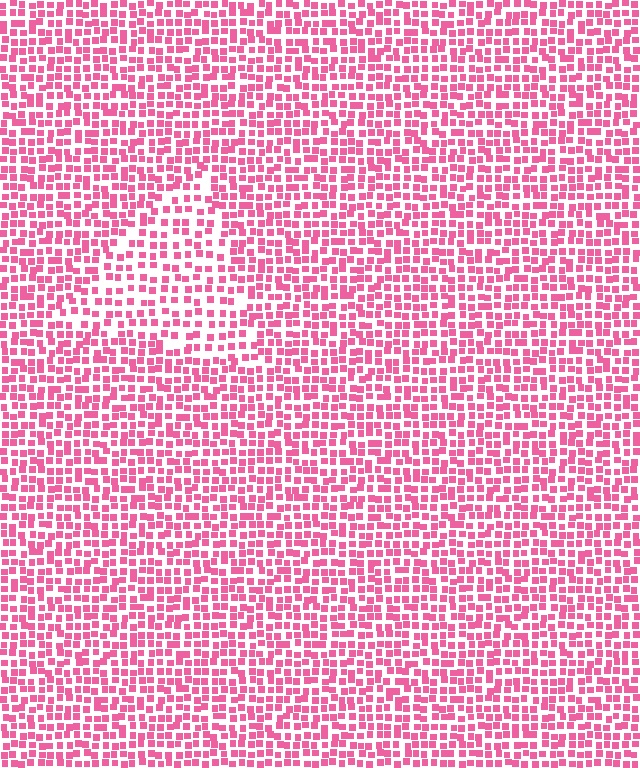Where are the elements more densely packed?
The elements are more densely packed outside the triangle boundary.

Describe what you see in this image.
The image contains small pink elements arranged at two different densities. A triangle-shaped region is visible where the elements are less densely packed than the surrounding area.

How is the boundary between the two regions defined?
The boundary is defined by a change in element density (approximately 1.5x ratio). All elements are the same color, size, and shape.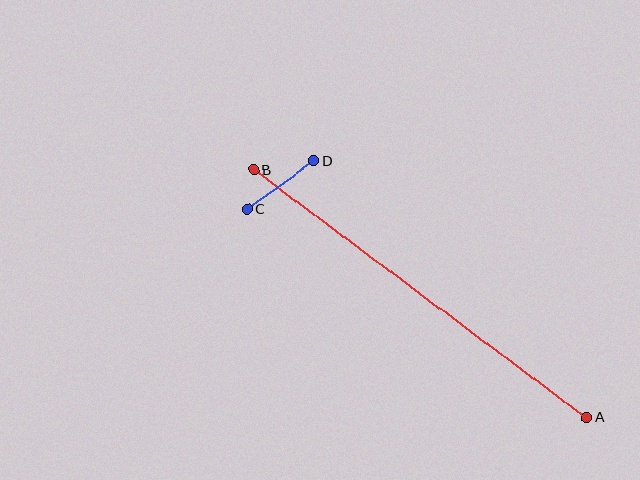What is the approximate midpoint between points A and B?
The midpoint is at approximately (420, 294) pixels.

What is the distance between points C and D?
The distance is approximately 82 pixels.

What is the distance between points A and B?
The distance is approximately 415 pixels.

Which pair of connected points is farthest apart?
Points A and B are farthest apart.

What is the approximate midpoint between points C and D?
The midpoint is at approximately (281, 185) pixels.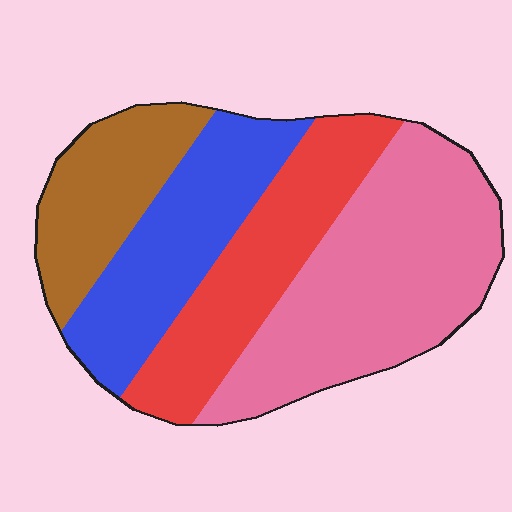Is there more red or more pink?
Pink.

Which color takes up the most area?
Pink, at roughly 40%.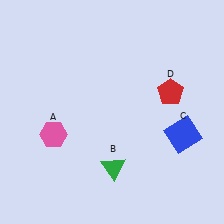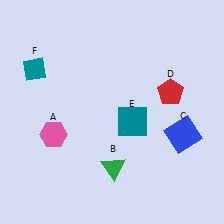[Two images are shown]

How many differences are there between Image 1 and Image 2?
There are 2 differences between the two images.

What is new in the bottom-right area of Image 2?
A teal square (E) was added in the bottom-right area of Image 2.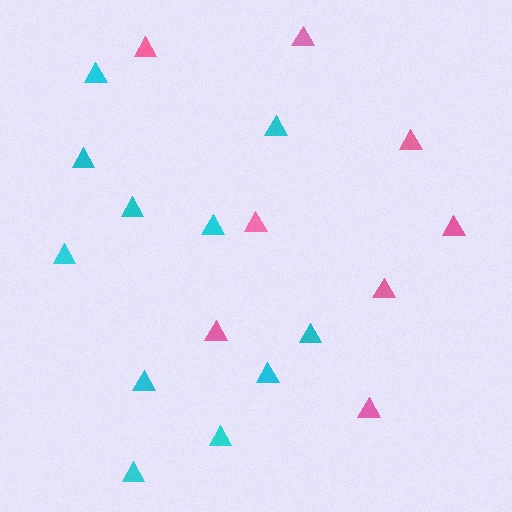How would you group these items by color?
There are 2 groups: one group of cyan triangles (11) and one group of pink triangles (8).